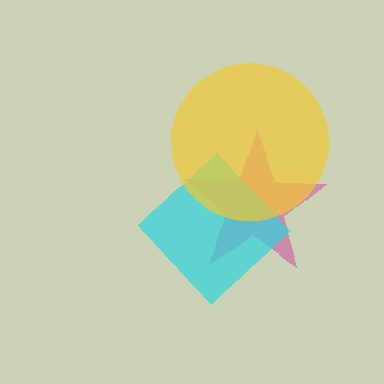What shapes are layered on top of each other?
The layered shapes are: a magenta star, a cyan diamond, a yellow circle.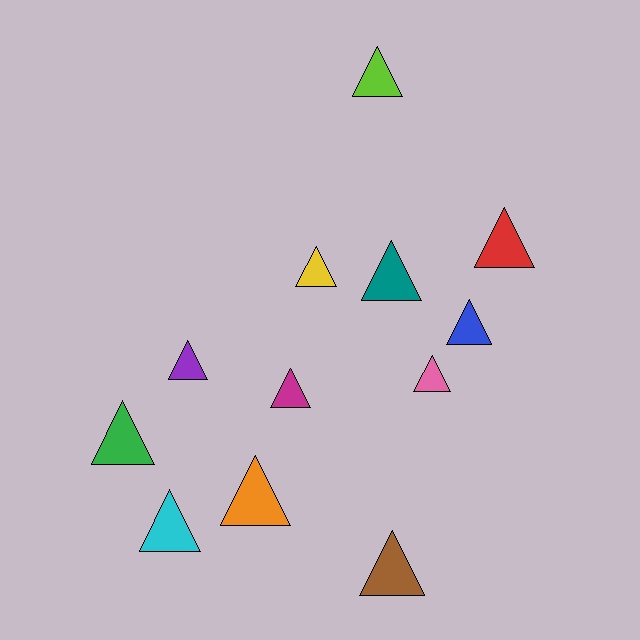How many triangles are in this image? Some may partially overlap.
There are 12 triangles.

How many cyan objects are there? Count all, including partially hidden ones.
There is 1 cyan object.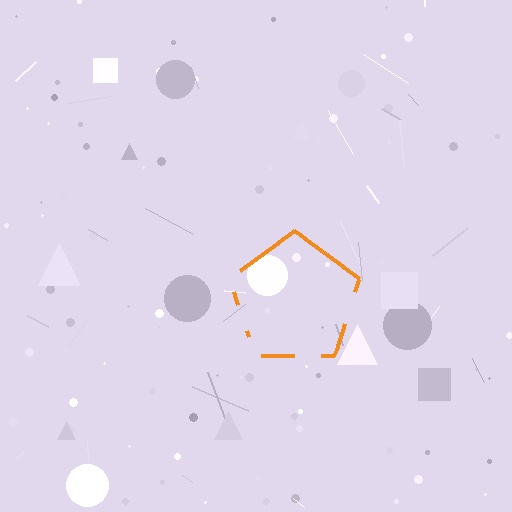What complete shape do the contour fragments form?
The contour fragments form a pentagon.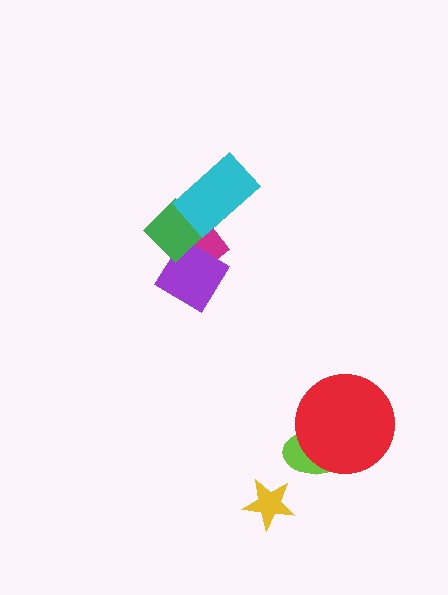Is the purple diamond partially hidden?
Yes, it is partially covered by another shape.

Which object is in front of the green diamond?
The cyan rectangle is in front of the green diamond.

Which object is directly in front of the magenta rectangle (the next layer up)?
The purple diamond is directly in front of the magenta rectangle.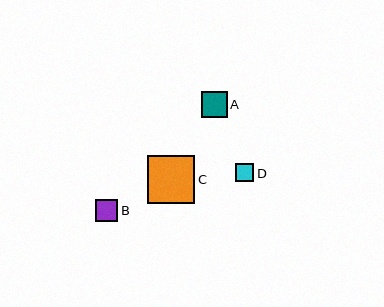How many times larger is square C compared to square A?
Square C is approximately 1.9 times the size of square A.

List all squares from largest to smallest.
From largest to smallest: C, A, B, D.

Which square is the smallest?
Square D is the smallest with a size of approximately 19 pixels.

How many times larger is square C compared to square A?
Square C is approximately 1.9 times the size of square A.